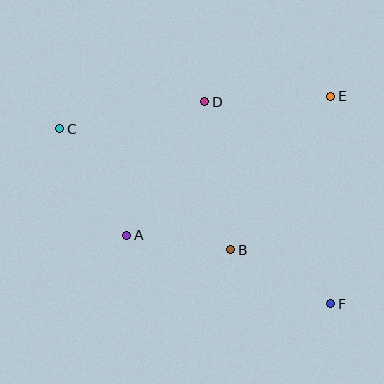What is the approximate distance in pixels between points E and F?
The distance between E and F is approximately 208 pixels.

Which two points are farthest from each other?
Points C and F are farthest from each other.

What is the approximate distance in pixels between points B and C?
The distance between B and C is approximately 210 pixels.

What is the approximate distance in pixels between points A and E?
The distance between A and E is approximately 247 pixels.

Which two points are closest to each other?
Points A and B are closest to each other.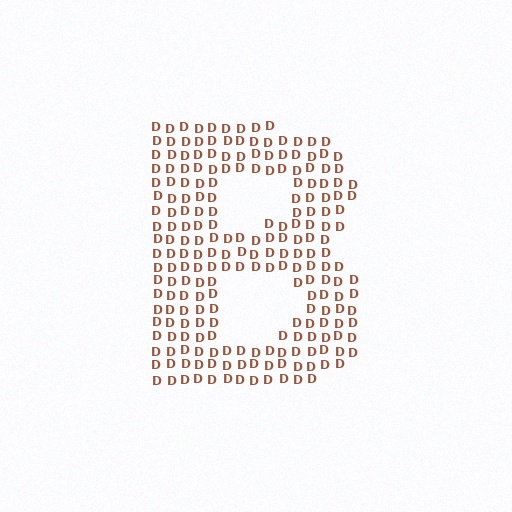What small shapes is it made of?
It is made of small letter D's.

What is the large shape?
The large shape is the letter B.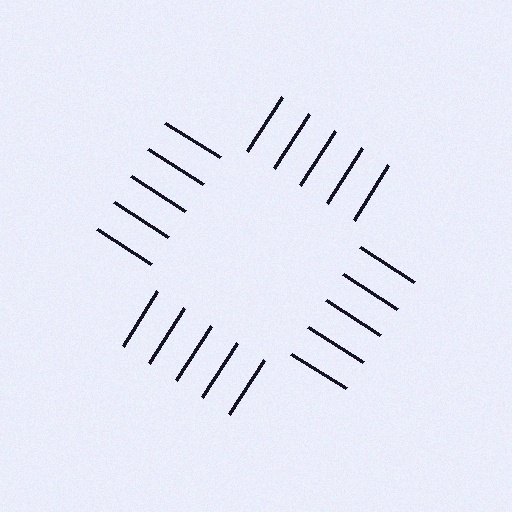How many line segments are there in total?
20 — 5 along each of the 4 edges.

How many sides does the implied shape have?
4 sides — the line-ends trace a square.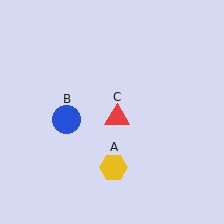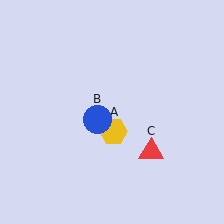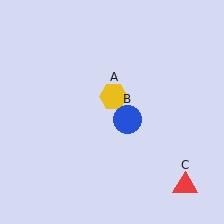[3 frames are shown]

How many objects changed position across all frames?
3 objects changed position: yellow hexagon (object A), blue circle (object B), red triangle (object C).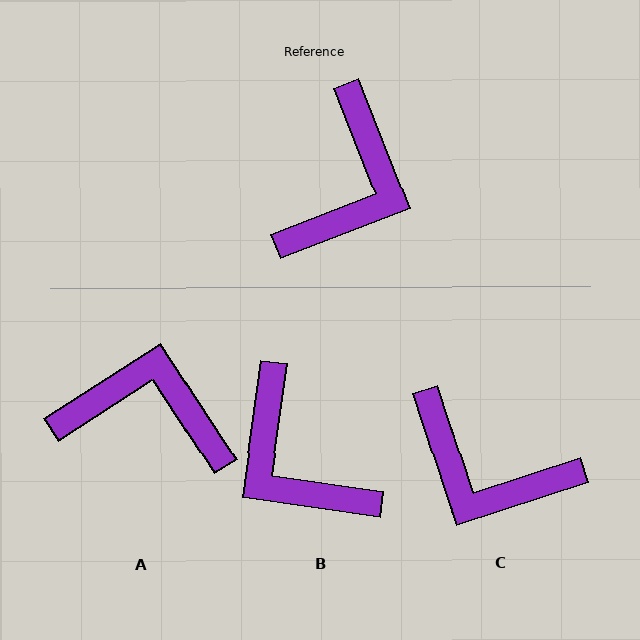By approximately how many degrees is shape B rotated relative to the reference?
Approximately 119 degrees clockwise.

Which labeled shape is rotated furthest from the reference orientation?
B, about 119 degrees away.